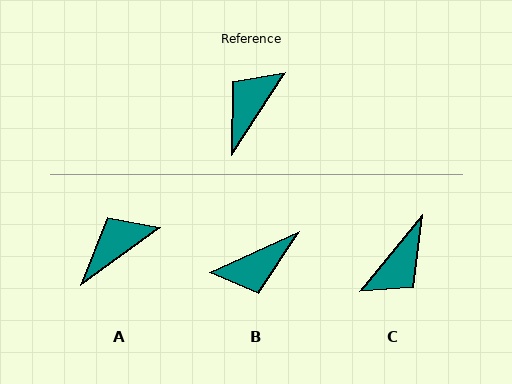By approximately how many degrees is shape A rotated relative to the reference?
Approximately 21 degrees clockwise.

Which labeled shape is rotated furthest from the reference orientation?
C, about 174 degrees away.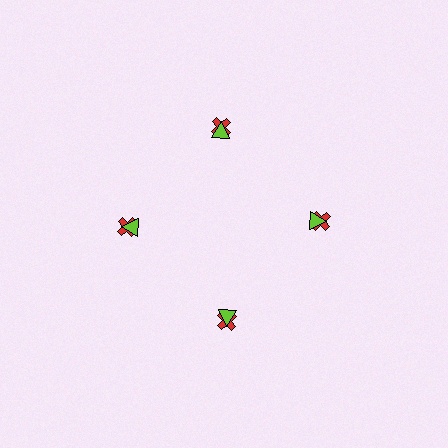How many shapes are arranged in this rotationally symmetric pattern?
There are 8 shapes, arranged in 4 groups of 2.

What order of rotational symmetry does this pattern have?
This pattern has 4-fold rotational symmetry.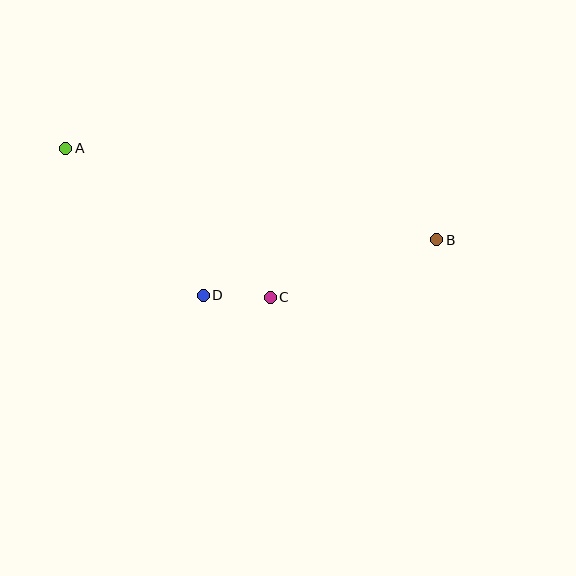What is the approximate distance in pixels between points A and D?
The distance between A and D is approximately 202 pixels.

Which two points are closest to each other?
Points C and D are closest to each other.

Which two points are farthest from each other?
Points A and B are farthest from each other.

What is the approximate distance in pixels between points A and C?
The distance between A and C is approximately 253 pixels.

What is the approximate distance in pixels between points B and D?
The distance between B and D is approximately 240 pixels.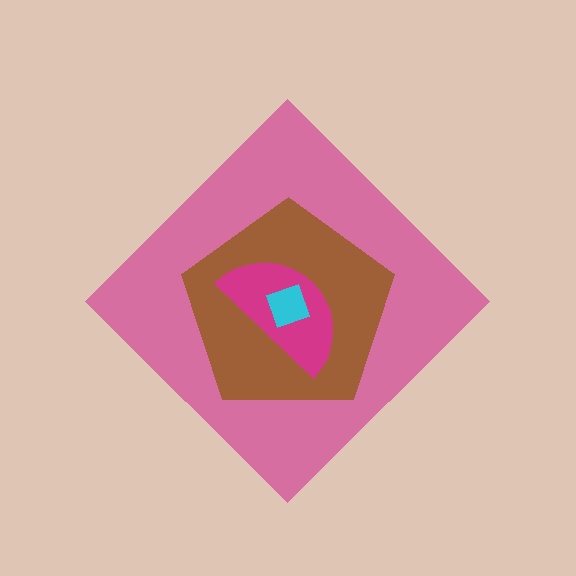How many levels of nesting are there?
4.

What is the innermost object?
The cyan square.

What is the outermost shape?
The pink diamond.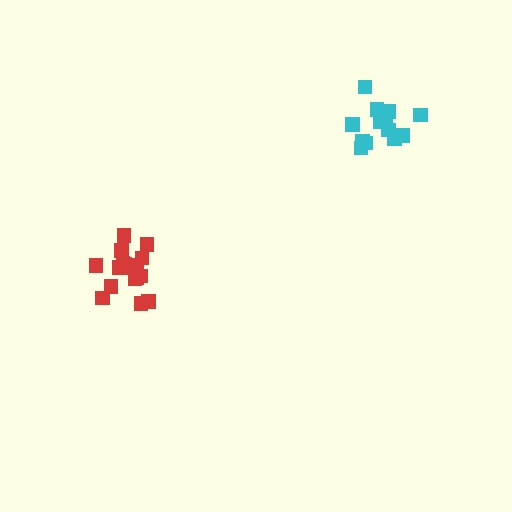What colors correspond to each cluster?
The clusters are colored: red, cyan.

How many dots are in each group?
Group 1: 17 dots, Group 2: 15 dots (32 total).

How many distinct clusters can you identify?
There are 2 distinct clusters.